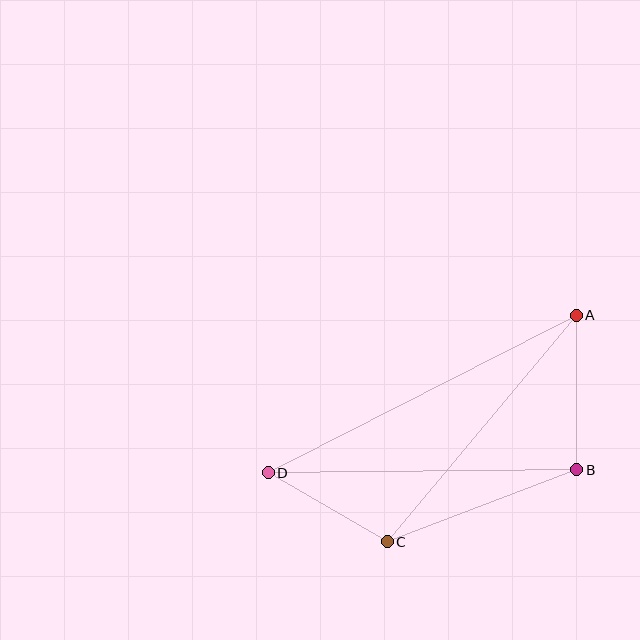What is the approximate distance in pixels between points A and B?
The distance between A and B is approximately 154 pixels.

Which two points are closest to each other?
Points C and D are closest to each other.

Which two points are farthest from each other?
Points A and D are farthest from each other.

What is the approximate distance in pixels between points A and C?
The distance between A and C is approximately 295 pixels.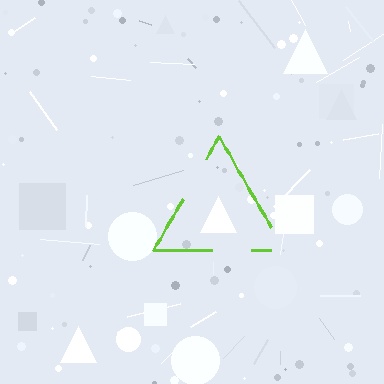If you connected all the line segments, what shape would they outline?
They would outline a triangle.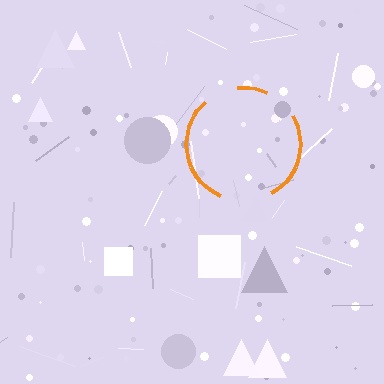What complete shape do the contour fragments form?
The contour fragments form a circle.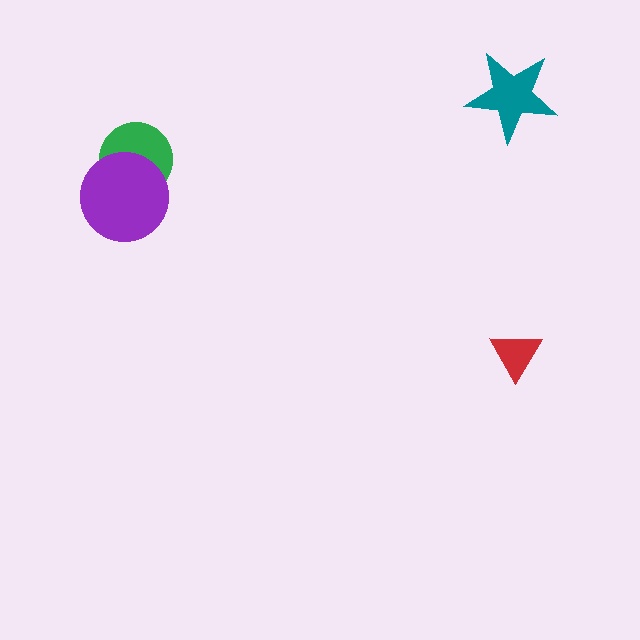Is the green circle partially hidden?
Yes, it is partially covered by another shape.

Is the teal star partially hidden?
No, no other shape covers it.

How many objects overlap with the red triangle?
0 objects overlap with the red triangle.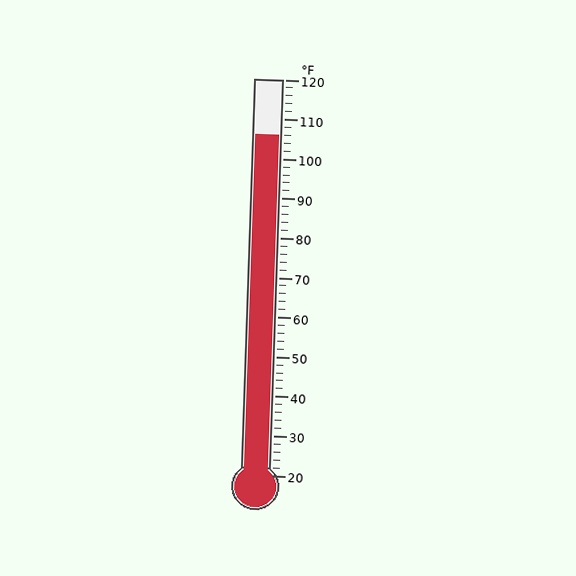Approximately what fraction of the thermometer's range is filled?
The thermometer is filled to approximately 85% of its range.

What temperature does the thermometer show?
The thermometer shows approximately 106°F.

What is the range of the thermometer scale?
The thermometer scale ranges from 20°F to 120°F.